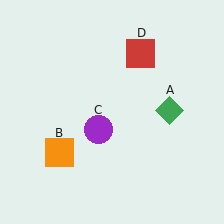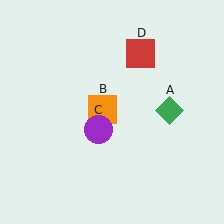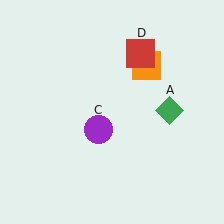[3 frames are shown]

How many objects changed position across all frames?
1 object changed position: orange square (object B).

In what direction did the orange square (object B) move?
The orange square (object B) moved up and to the right.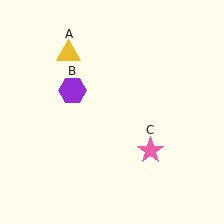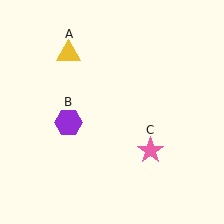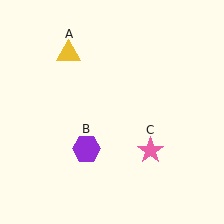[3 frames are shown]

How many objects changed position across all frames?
1 object changed position: purple hexagon (object B).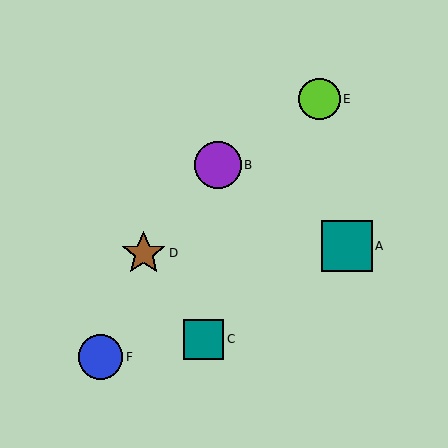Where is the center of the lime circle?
The center of the lime circle is at (319, 99).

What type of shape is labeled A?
Shape A is a teal square.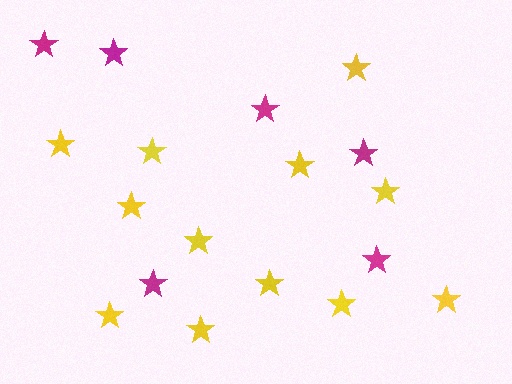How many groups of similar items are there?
There are 2 groups: one group of yellow stars (12) and one group of magenta stars (6).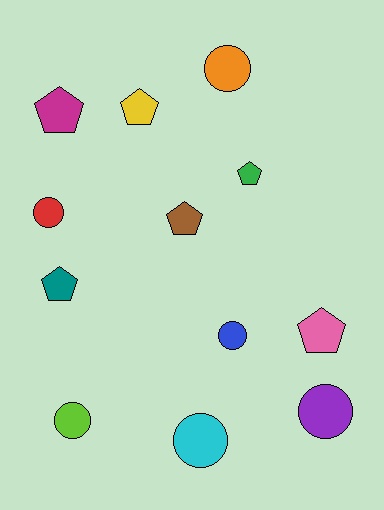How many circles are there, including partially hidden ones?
There are 6 circles.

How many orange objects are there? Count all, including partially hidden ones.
There is 1 orange object.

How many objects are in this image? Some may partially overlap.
There are 12 objects.